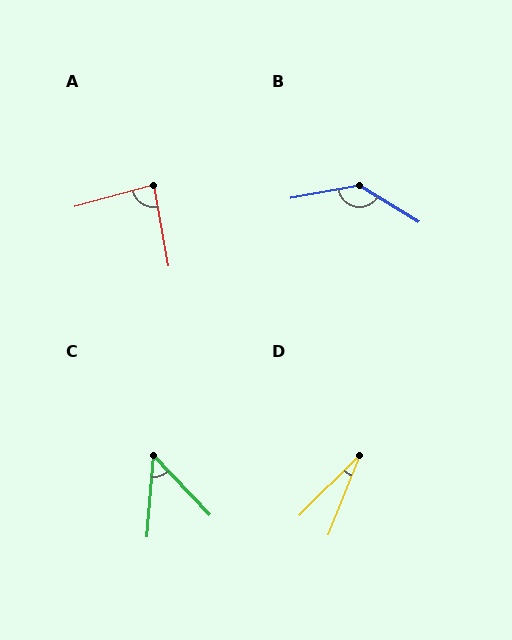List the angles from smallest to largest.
D (24°), C (48°), A (85°), B (138°).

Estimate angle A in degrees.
Approximately 85 degrees.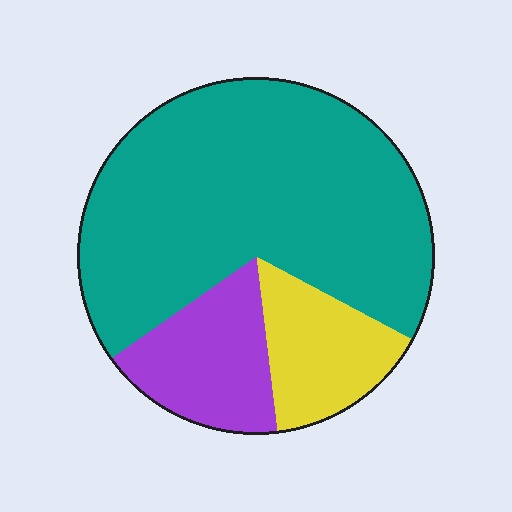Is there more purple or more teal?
Teal.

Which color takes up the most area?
Teal, at roughly 70%.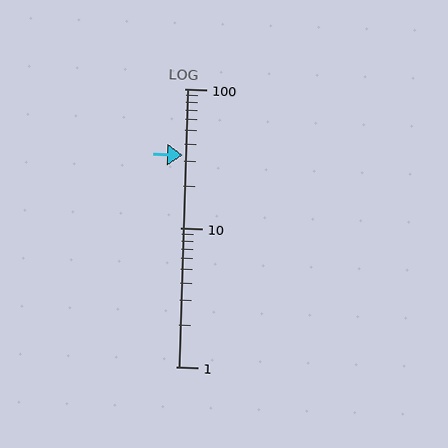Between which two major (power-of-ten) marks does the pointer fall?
The pointer is between 10 and 100.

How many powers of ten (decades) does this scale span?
The scale spans 2 decades, from 1 to 100.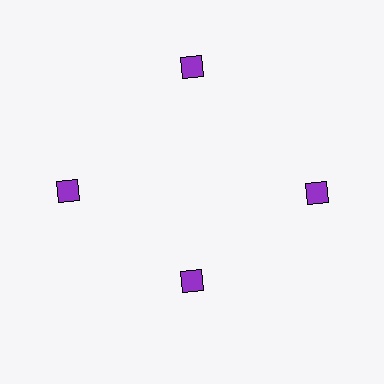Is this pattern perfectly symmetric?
No. The 4 purple squares are arranged in a ring, but one element near the 6 o'clock position is pulled inward toward the center, breaking the 4-fold rotational symmetry.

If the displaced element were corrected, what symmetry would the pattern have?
It would have 4-fold rotational symmetry — the pattern would map onto itself every 90 degrees.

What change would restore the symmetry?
The symmetry would be restored by moving it outward, back onto the ring so that all 4 squares sit at equal angles and equal distance from the center.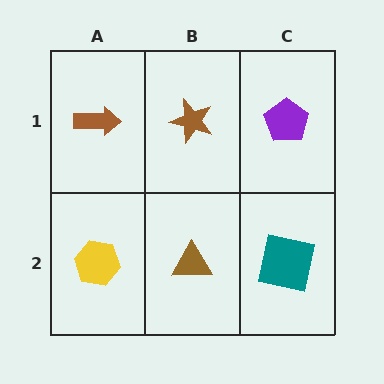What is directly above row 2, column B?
A brown star.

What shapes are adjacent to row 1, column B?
A brown triangle (row 2, column B), a brown arrow (row 1, column A), a purple pentagon (row 1, column C).